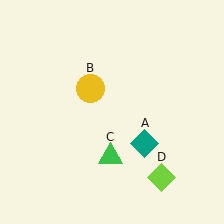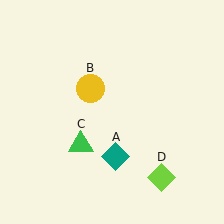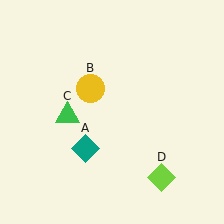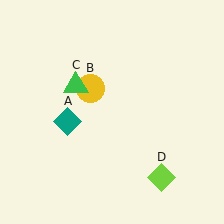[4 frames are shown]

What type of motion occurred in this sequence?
The teal diamond (object A), green triangle (object C) rotated clockwise around the center of the scene.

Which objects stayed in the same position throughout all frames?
Yellow circle (object B) and lime diamond (object D) remained stationary.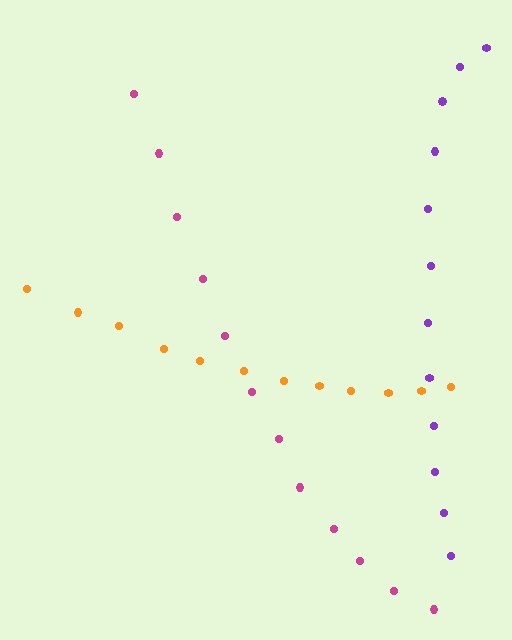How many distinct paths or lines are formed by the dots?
There are 3 distinct paths.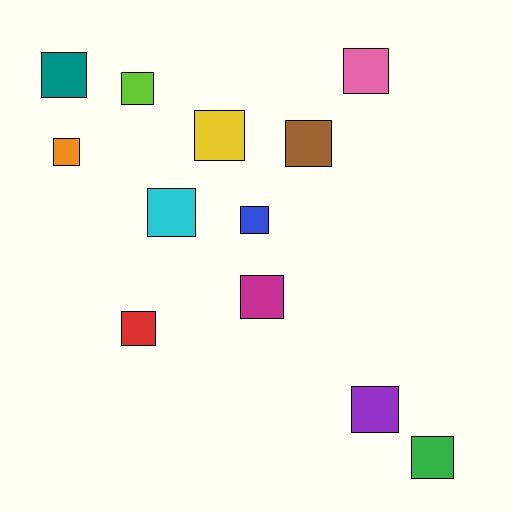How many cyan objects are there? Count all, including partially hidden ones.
There is 1 cyan object.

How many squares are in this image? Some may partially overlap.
There are 12 squares.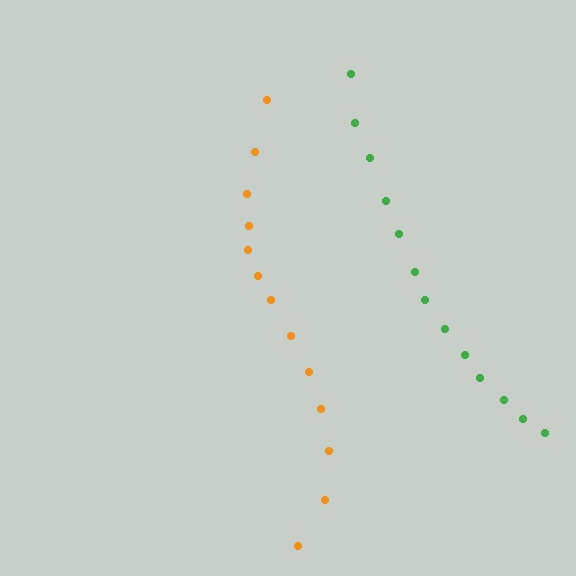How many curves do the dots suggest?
There are 2 distinct paths.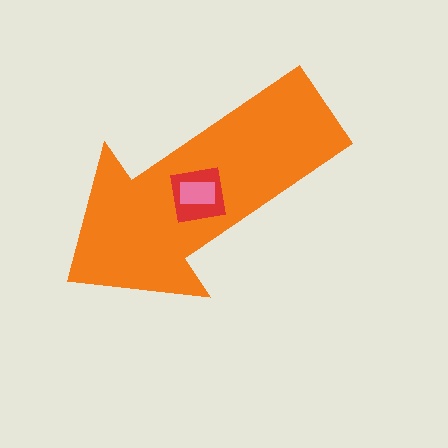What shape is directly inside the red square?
The pink rectangle.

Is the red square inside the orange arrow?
Yes.